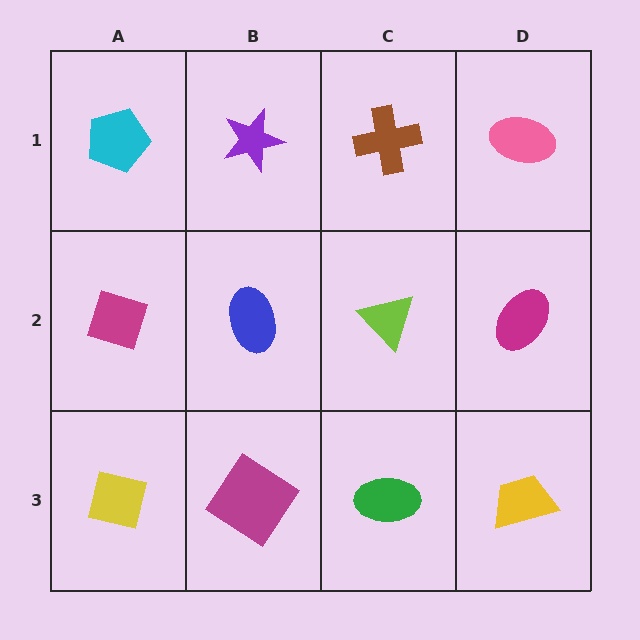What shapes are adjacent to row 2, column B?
A purple star (row 1, column B), a magenta diamond (row 3, column B), a magenta diamond (row 2, column A), a lime triangle (row 2, column C).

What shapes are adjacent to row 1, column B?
A blue ellipse (row 2, column B), a cyan pentagon (row 1, column A), a brown cross (row 1, column C).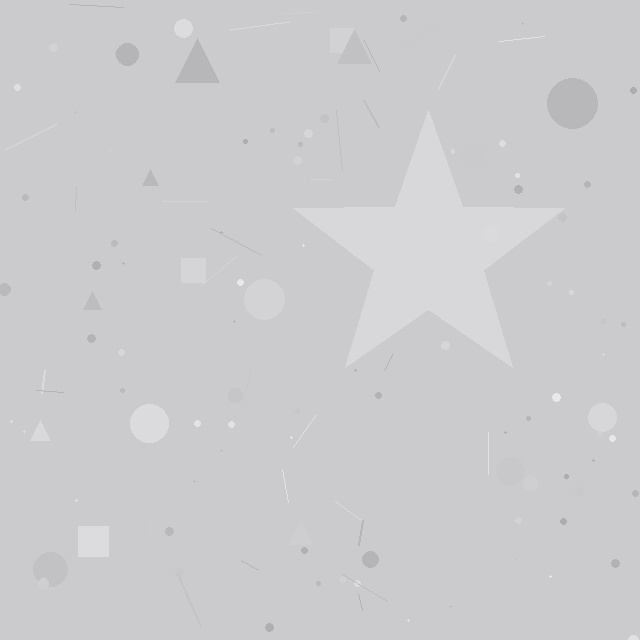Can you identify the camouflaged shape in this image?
The camouflaged shape is a star.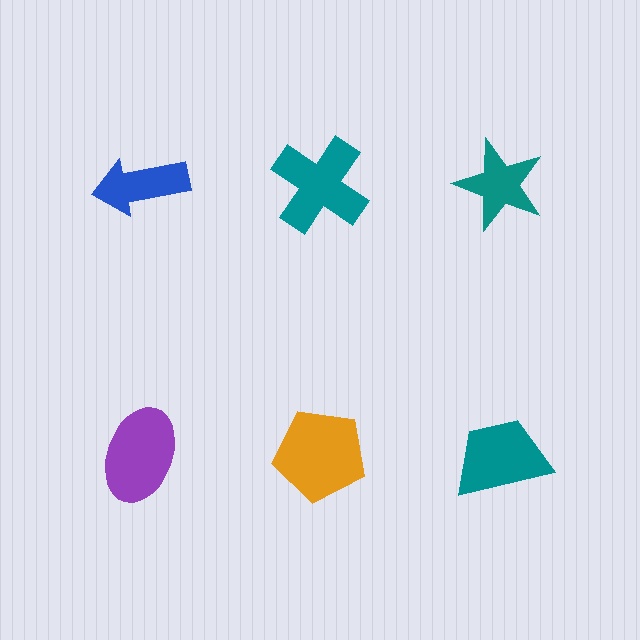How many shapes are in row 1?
3 shapes.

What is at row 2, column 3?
A teal trapezoid.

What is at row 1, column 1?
A blue arrow.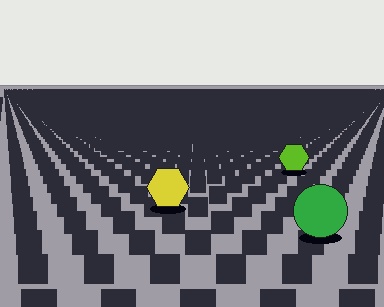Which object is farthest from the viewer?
The lime hexagon is farthest from the viewer. It appears smaller and the ground texture around it is denser.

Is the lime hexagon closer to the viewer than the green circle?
No. The green circle is closer — you can tell from the texture gradient: the ground texture is coarser near it.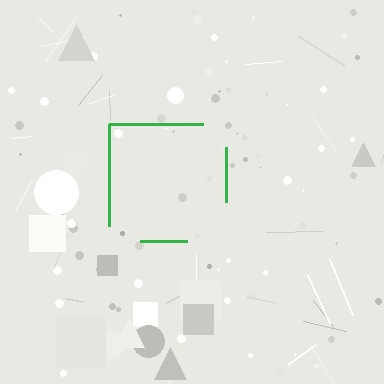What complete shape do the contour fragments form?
The contour fragments form a square.